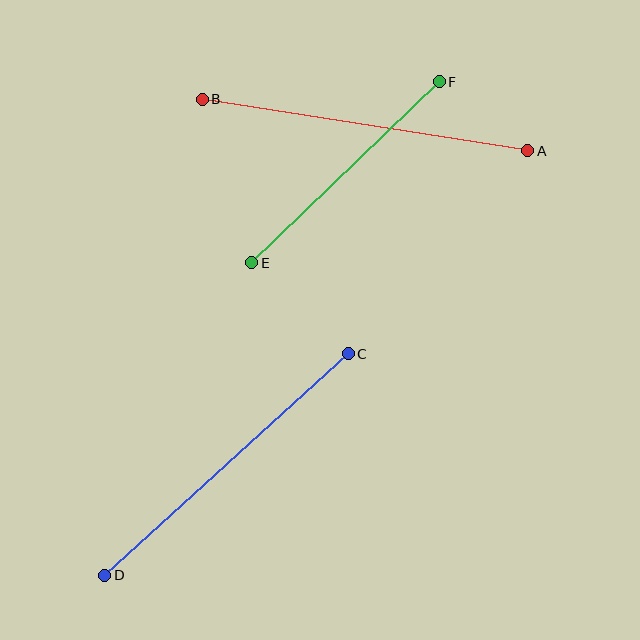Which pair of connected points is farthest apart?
Points C and D are farthest apart.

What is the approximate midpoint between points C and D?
The midpoint is at approximately (227, 464) pixels.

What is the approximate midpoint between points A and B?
The midpoint is at approximately (365, 125) pixels.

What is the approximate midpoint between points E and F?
The midpoint is at approximately (346, 172) pixels.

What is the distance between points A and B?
The distance is approximately 329 pixels.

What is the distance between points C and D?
The distance is approximately 329 pixels.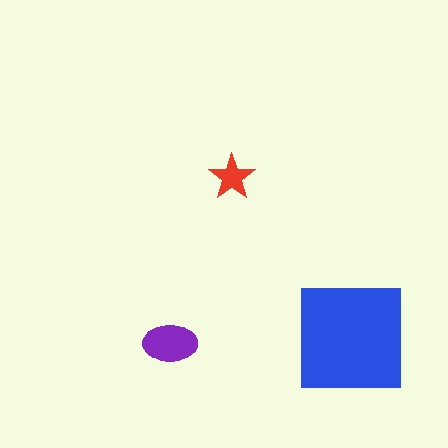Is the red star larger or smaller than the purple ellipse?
Smaller.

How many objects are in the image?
There are 3 objects in the image.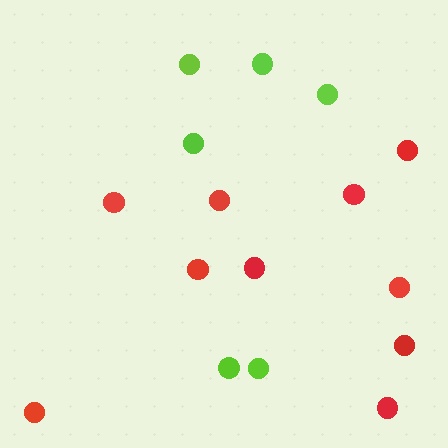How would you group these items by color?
There are 2 groups: one group of red circles (10) and one group of lime circles (6).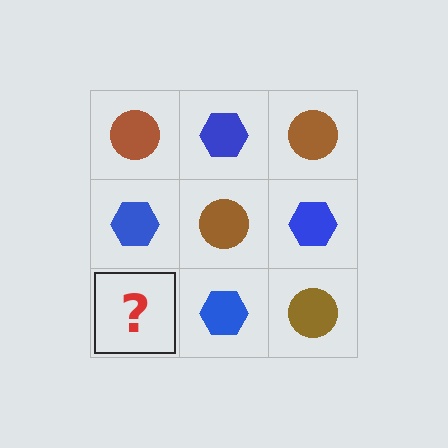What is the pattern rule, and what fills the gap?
The rule is that it alternates brown circle and blue hexagon in a checkerboard pattern. The gap should be filled with a brown circle.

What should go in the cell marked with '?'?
The missing cell should contain a brown circle.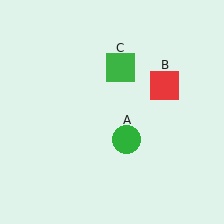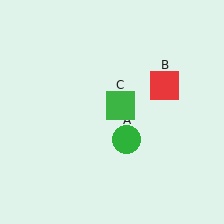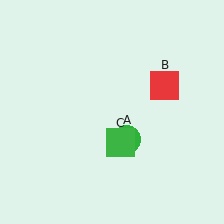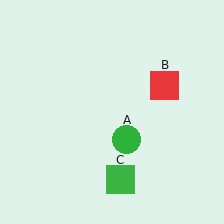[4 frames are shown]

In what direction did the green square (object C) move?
The green square (object C) moved down.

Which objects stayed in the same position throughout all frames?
Green circle (object A) and red square (object B) remained stationary.